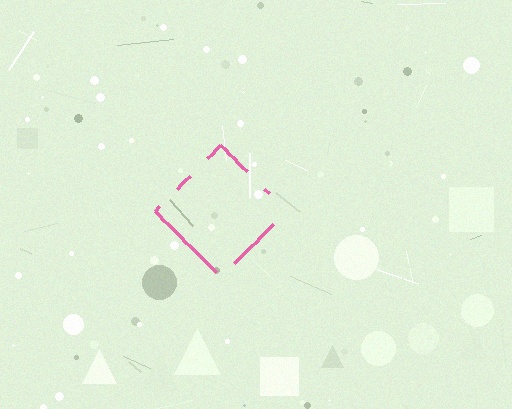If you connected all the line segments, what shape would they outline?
They would outline a diamond.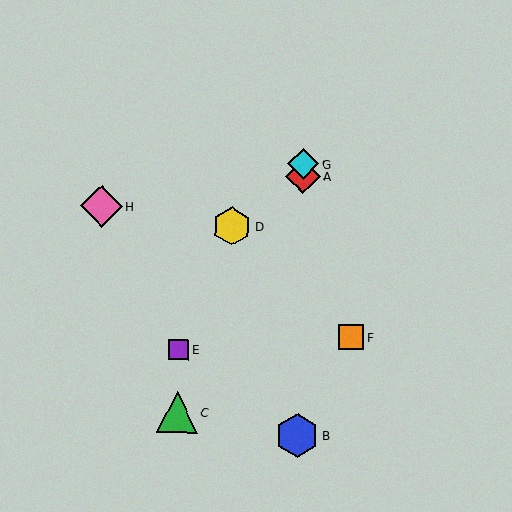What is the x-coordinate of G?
Object G is at x≈303.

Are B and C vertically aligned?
No, B is at x≈297 and C is at x≈177.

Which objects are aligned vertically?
Objects A, B, G are aligned vertically.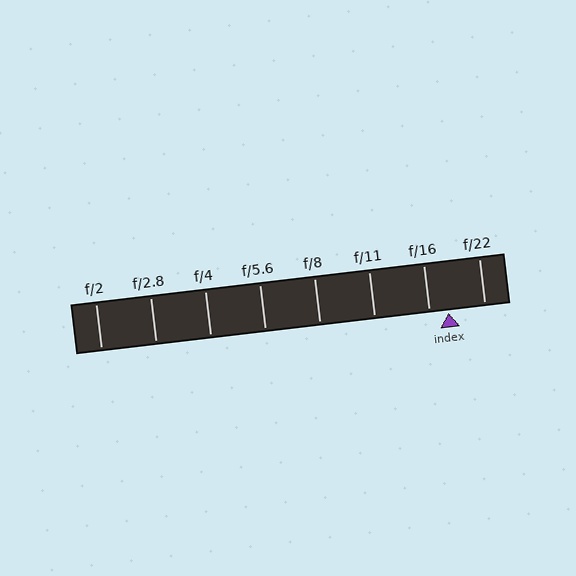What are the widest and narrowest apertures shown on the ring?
The widest aperture shown is f/2 and the narrowest is f/22.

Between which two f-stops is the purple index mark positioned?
The index mark is between f/16 and f/22.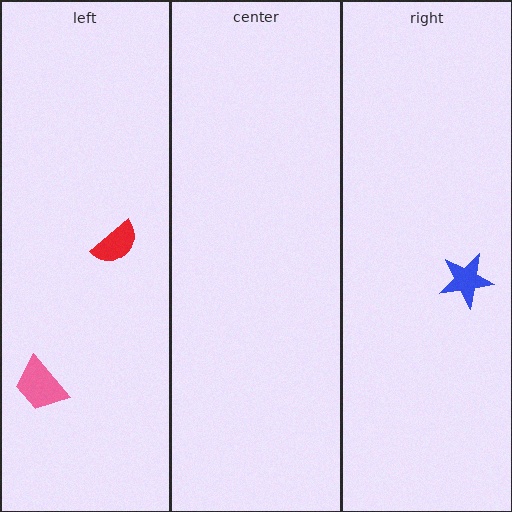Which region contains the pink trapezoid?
The left region.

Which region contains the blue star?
The right region.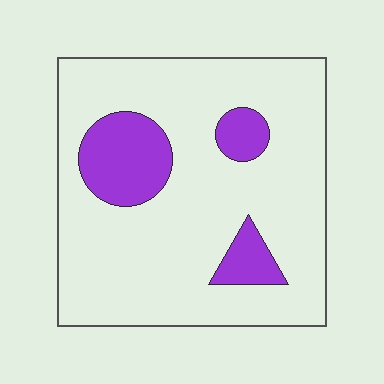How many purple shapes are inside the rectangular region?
3.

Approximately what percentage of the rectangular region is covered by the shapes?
Approximately 15%.